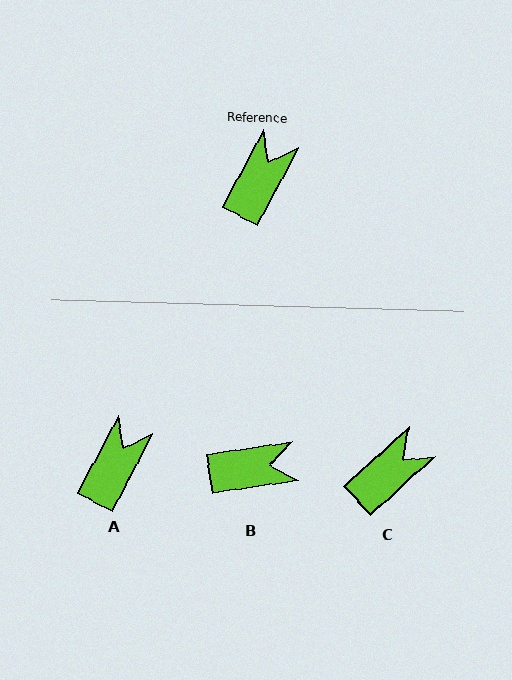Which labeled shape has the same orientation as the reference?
A.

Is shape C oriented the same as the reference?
No, it is off by about 20 degrees.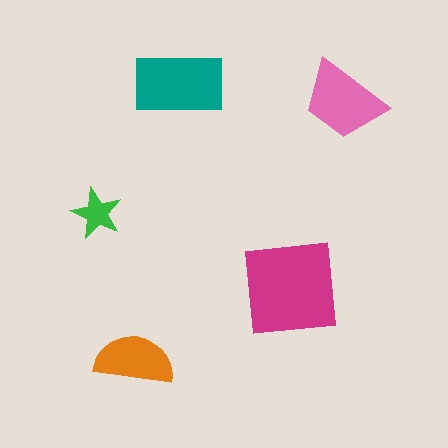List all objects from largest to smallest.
The magenta square, the teal rectangle, the pink trapezoid, the orange semicircle, the green star.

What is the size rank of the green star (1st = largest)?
5th.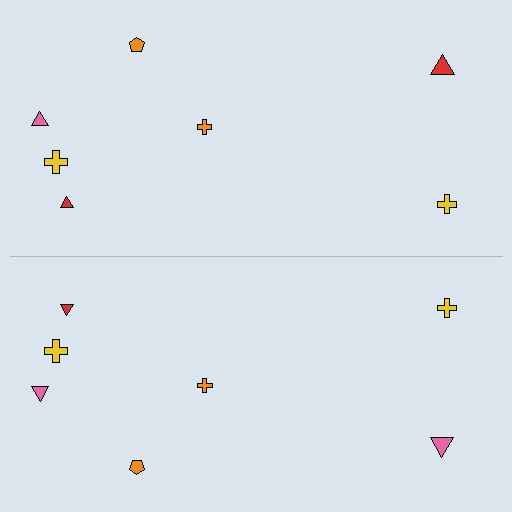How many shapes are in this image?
There are 14 shapes in this image.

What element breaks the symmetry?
The pink triangle on the bottom side breaks the symmetry — its mirror counterpart is red.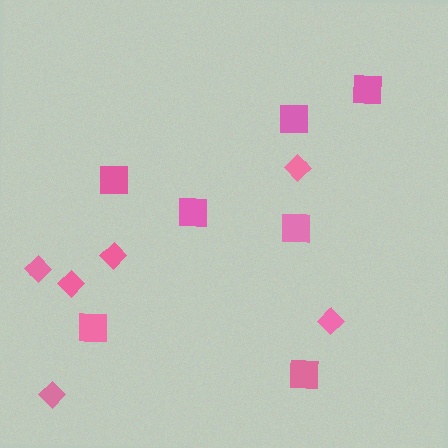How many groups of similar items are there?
There are 2 groups: one group of squares (7) and one group of diamonds (6).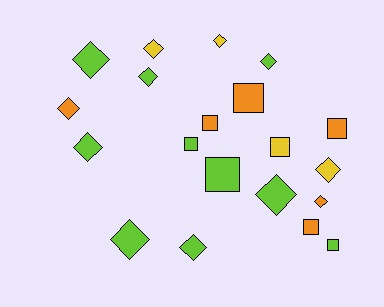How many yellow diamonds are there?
There are 3 yellow diamonds.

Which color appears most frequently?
Lime, with 10 objects.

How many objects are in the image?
There are 20 objects.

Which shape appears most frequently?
Diamond, with 12 objects.